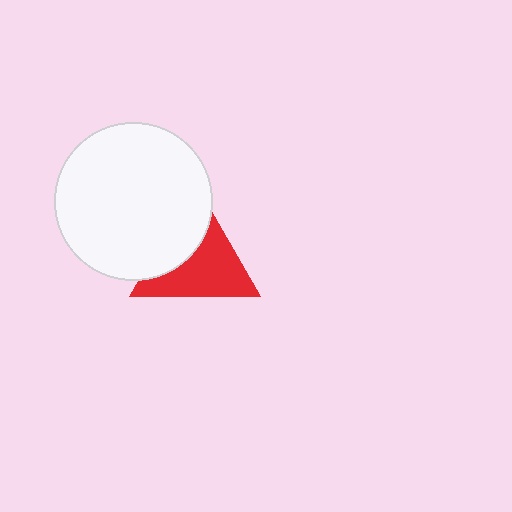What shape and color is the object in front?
The object in front is a white circle.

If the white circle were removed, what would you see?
You would see the complete red triangle.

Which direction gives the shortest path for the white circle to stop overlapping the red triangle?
Moving toward the upper-left gives the shortest separation.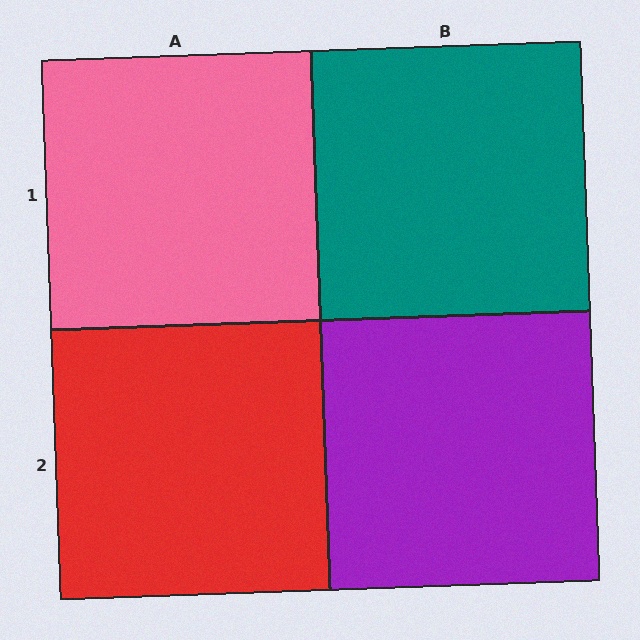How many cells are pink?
1 cell is pink.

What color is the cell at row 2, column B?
Purple.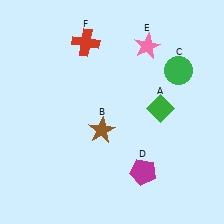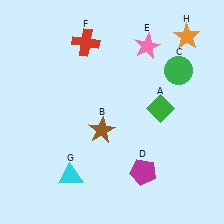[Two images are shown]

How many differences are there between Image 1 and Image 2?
There are 2 differences between the two images.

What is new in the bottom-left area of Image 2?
A cyan triangle (G) was added in the bottom-left area of Image 2.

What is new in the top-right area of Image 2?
An orange star (H) was added in the top-right area of Image 2.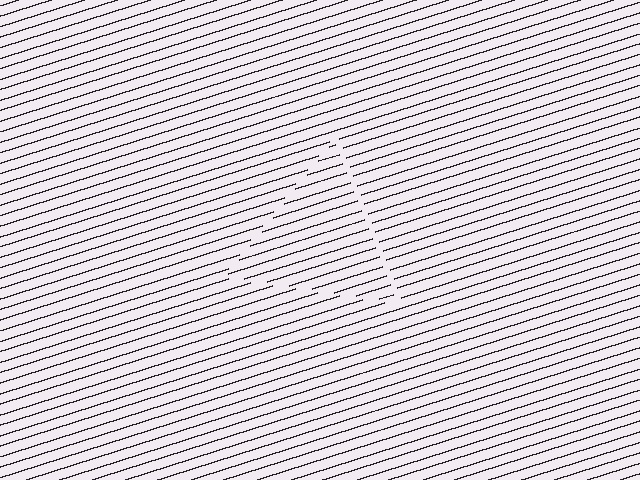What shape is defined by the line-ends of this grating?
An illusory triangle. The interior of the shape contains the same grating, shifted by half a period — the contour is defined by the phase discontinuity where line-ends from the inner and outer gratings abut.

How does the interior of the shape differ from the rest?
The interior of the shape contains the same grating, shifted by half a period — the contour is defined by the phase discontinuity where line-ends from the inner and outer gratings abut.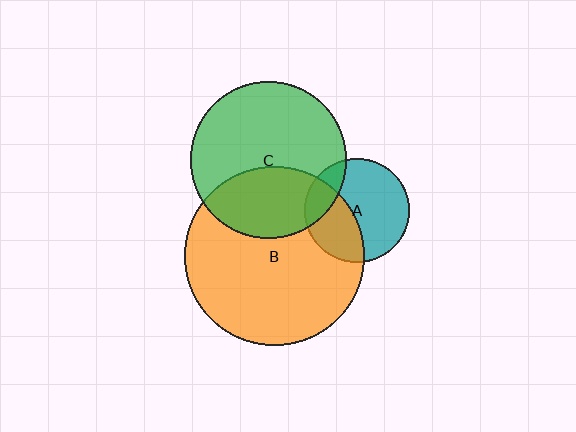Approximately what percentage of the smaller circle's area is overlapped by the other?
Approximately 35%.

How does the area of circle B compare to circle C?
Approximately 1.3 times.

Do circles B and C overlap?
Yes.